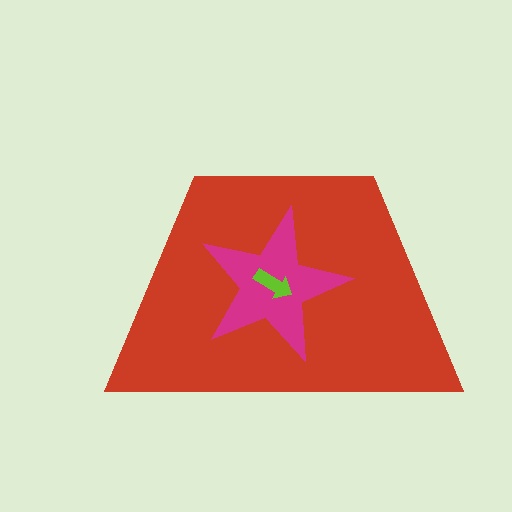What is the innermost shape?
The lime arrow.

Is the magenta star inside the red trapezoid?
Yes.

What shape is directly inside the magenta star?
The lime arrow.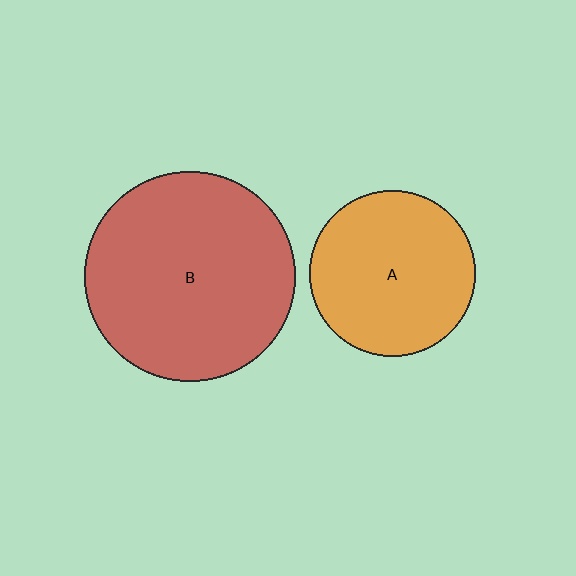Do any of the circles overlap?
No, none of the circles overlap.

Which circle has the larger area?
Circle B (red).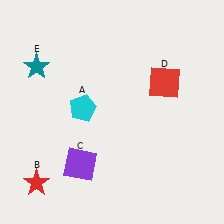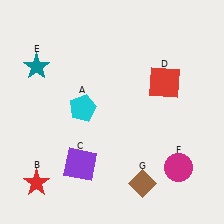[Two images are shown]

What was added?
A magenta circle (F), a brown diamond (G) were added in Image 2.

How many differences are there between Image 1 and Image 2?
There are 2 differences between the two images.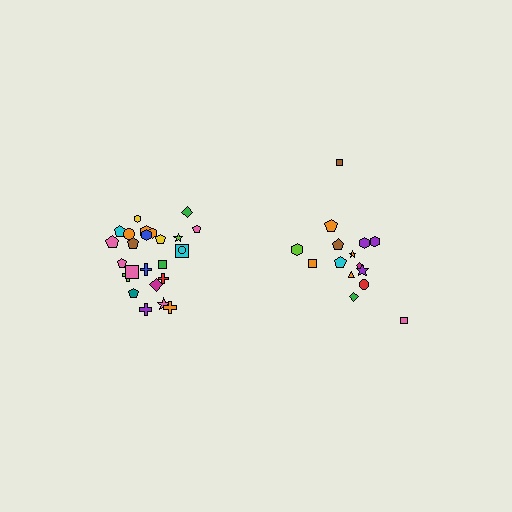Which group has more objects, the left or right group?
The left group.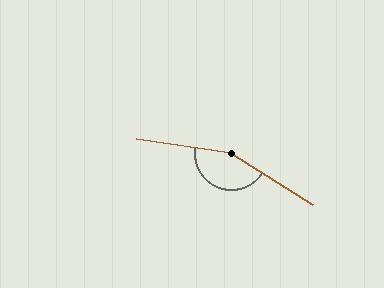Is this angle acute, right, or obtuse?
It is obtuse.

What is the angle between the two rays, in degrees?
Approximately 156 degrees.